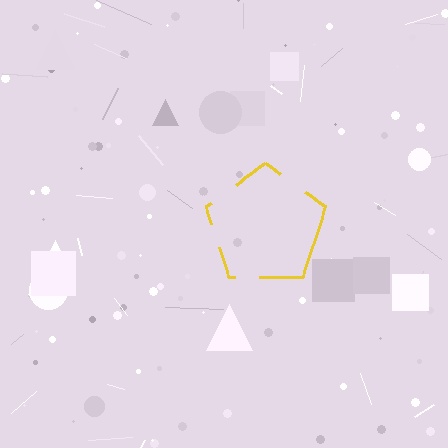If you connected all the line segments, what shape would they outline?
They would outline a pentagon.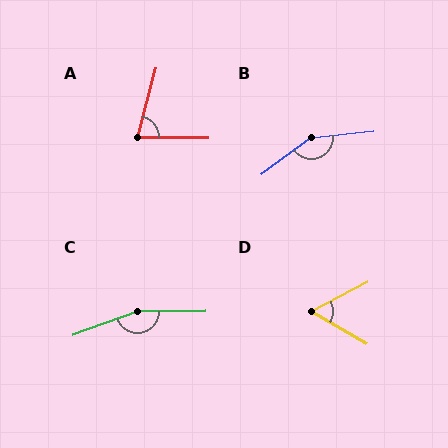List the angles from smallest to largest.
D (58°), A (76°), B (149°), C (161°).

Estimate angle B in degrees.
Approximately 149 degrees.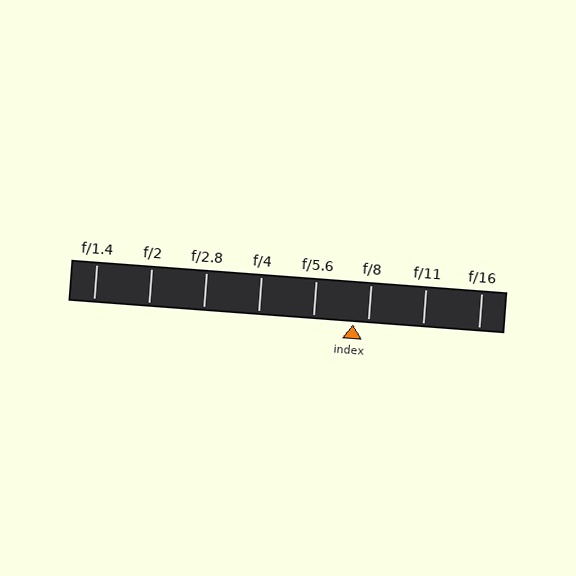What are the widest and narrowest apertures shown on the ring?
The widest aperture shown is f/1.4 and the narrowest is f/16.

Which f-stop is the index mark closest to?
The index mark is closest to f/8.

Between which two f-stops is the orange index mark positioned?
The index mark is between f/5.6 and f/8.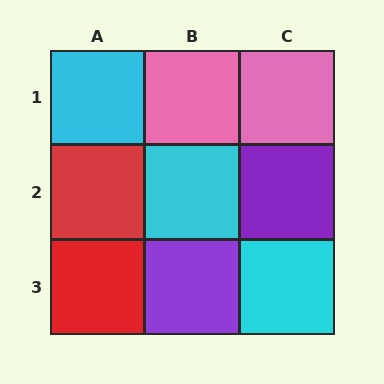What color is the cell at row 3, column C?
Cyan.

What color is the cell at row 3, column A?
Red.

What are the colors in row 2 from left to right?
Red, cyan, purple.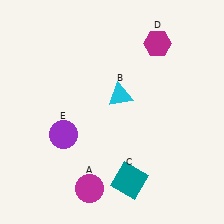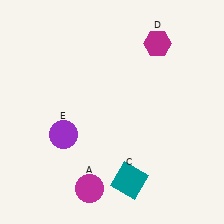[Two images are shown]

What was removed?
The cyan triangle (B) was removed in Image 2.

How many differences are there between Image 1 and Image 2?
There is 1 difference between the two images.